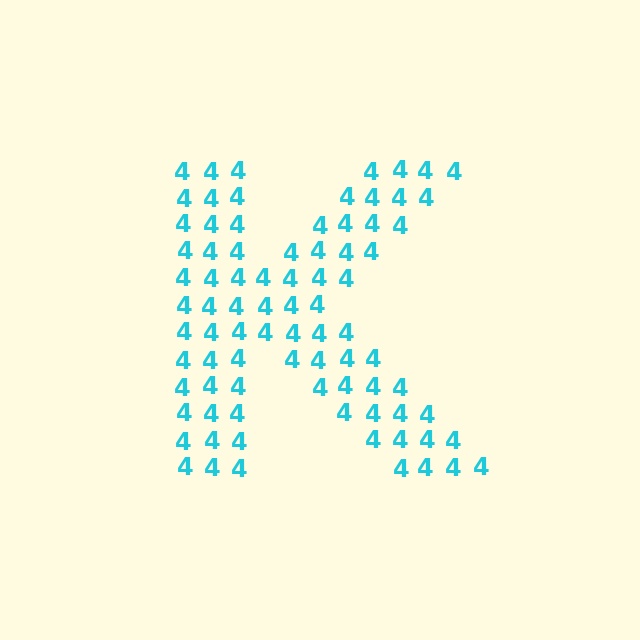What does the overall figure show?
The overall figure shows the letter K.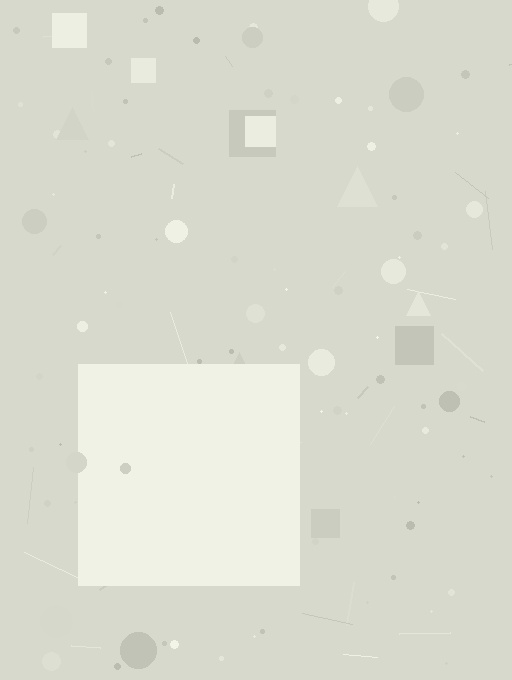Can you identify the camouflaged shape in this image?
The camouflaged shape is a square.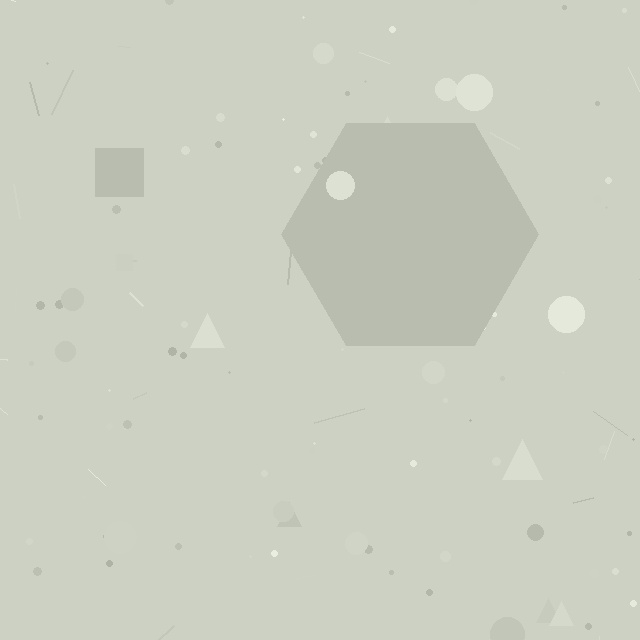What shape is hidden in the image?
A hexagon is hidden in the image.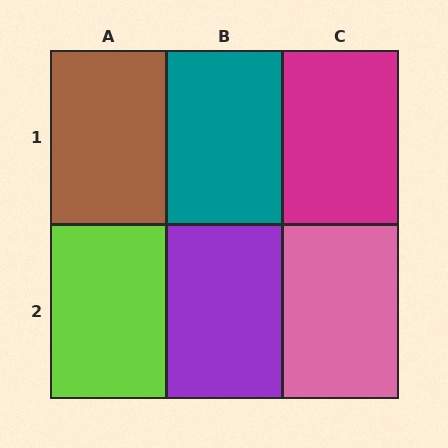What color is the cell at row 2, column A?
Lime.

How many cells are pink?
1 cell is pink.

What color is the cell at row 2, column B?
Purple.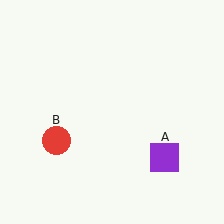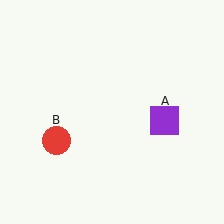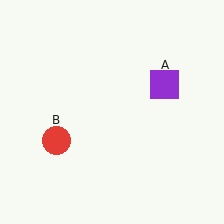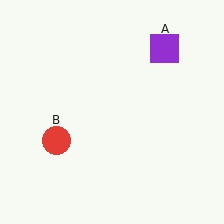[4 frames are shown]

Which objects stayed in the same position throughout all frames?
Red circle (object B) remained stationary.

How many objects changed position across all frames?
1 object changed position: purple square (object A).